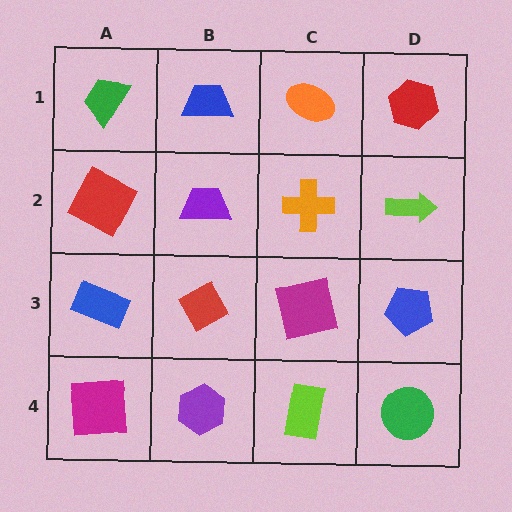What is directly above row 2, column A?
A green trapezoid.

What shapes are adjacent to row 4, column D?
A blue pentagon (row 3, column D), a lime rectangle (row 4, column C).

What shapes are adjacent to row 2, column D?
A red hexagon (row 1, column D), a blue pentagon (row 3, column D), an orange cross (row 2, column C).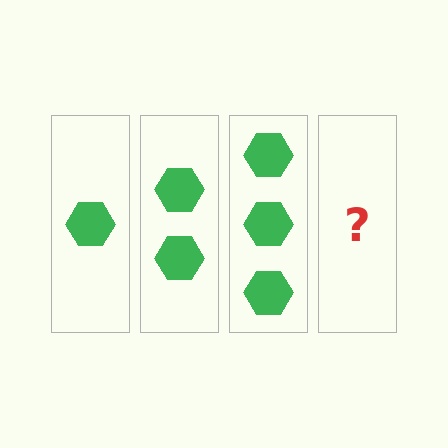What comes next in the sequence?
The next element should be 4 hexagons.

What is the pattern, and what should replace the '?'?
The pattern is that each step adds one more hexagon. The '?' should be 4 hexagons.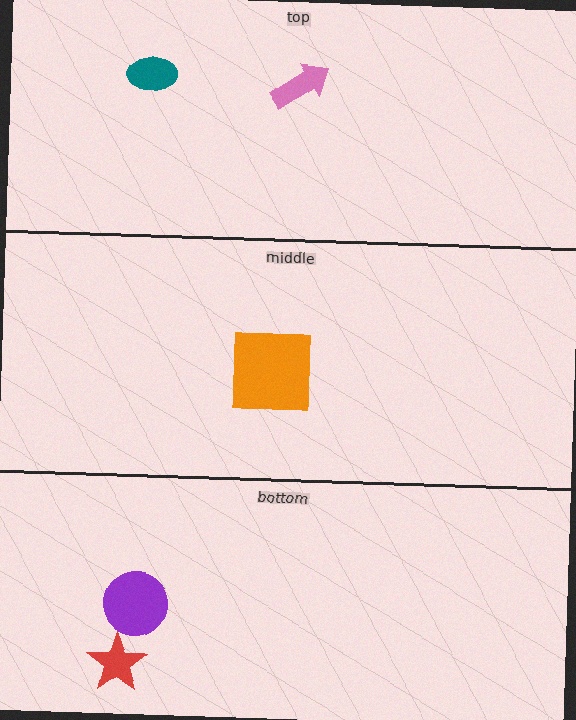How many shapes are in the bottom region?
2.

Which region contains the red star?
The bottom region.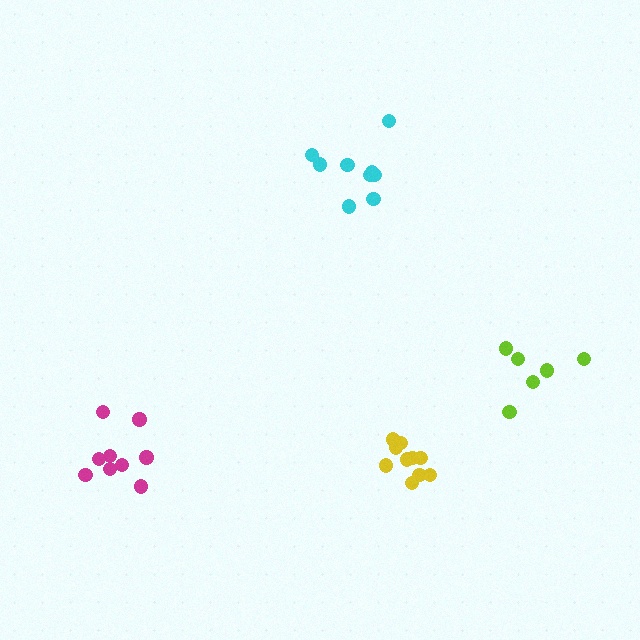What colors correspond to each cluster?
The clusters are colored: cyan, yellow, lime, magenta.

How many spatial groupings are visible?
There are 4 spatial groupings.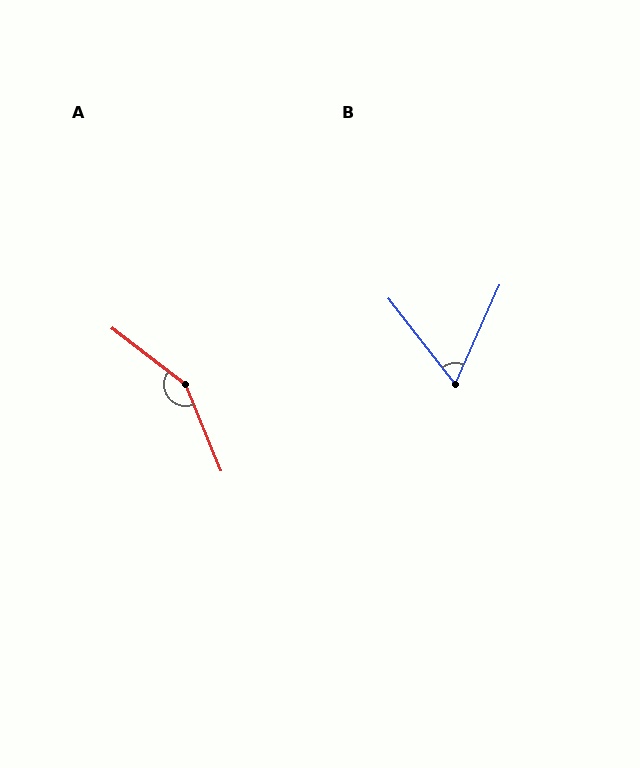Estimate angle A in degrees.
Approximately 150 degrees.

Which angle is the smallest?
B, at approximately 62 degrees.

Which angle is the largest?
A, at approximately 150 degrees.